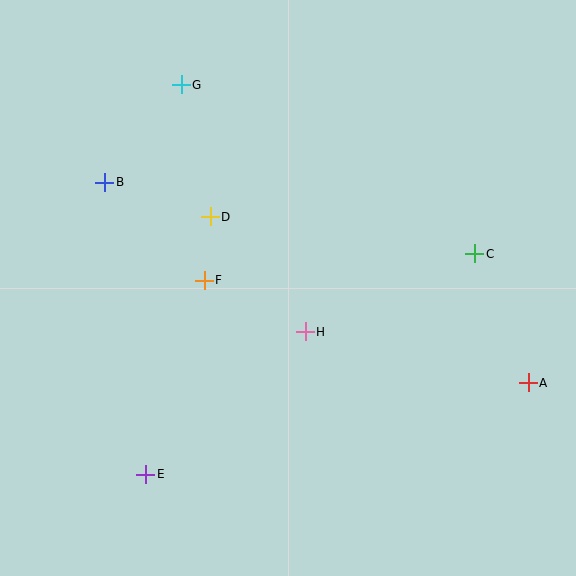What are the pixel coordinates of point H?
Point H is at (305, 332).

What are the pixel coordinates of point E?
Point E is at (146, 474).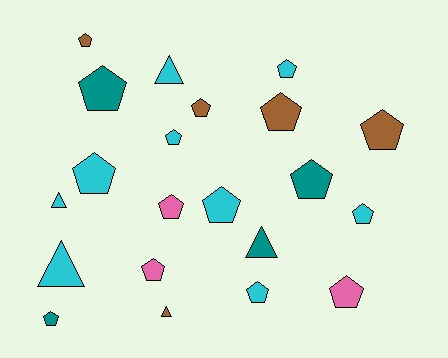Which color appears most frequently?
Cyan, with 9 objects.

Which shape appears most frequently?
Pentagon, with 16 objects.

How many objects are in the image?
There are 21 objects.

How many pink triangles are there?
There are no pink triangles.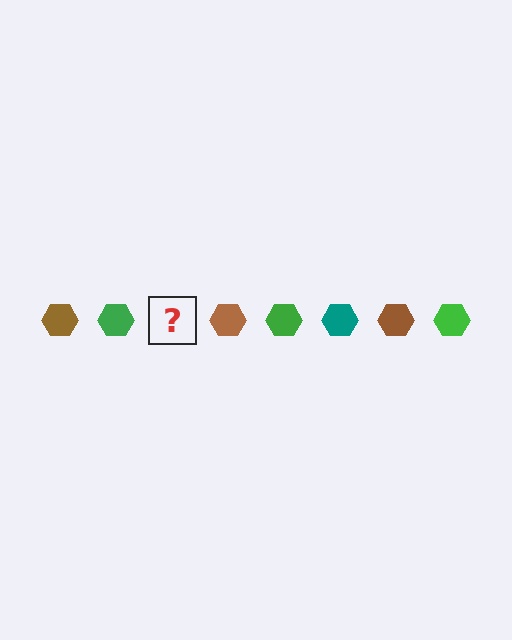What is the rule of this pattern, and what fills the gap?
The rule is that the pattern cycles through brown, green, teal hexagons. The gap should be filled with a teal hexagon.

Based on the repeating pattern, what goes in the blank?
The blank should be a teal hexagon.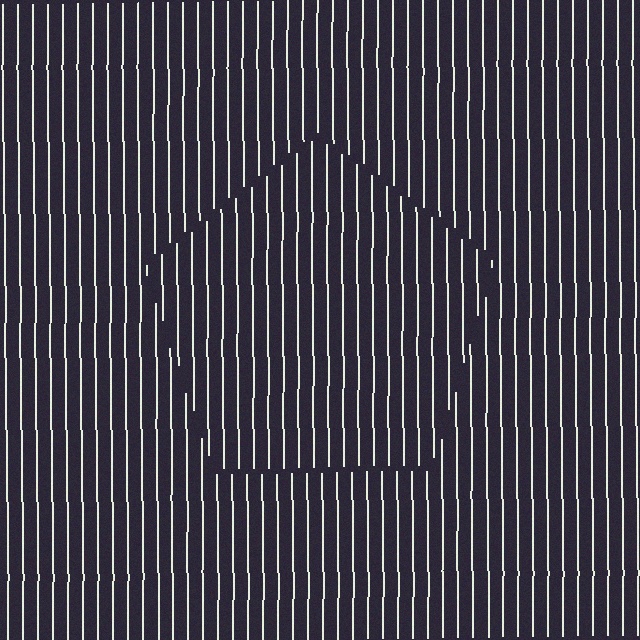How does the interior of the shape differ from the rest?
The interior of the shape contains the same grating, shifted by half a period — the contour is defined by the phase discontinuity where line-ends from the inner and outer gratings abut.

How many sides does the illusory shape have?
5 sides — the line-ends trace a pentagon.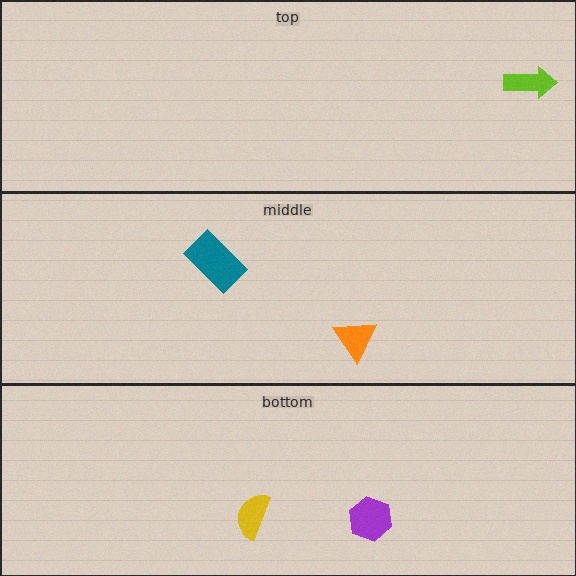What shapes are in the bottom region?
The yellow semicircle, the purple hexagon.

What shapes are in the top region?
The lime arrow.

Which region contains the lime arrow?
The top region.